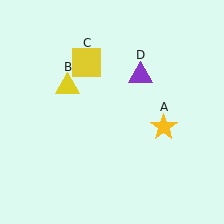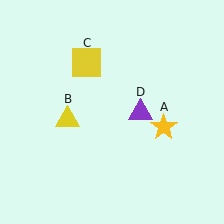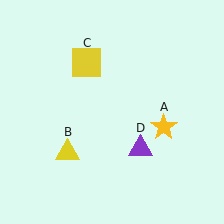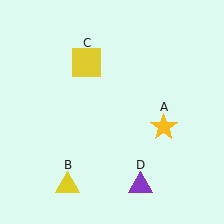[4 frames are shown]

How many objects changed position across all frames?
2 objects changed position: yellow triangle (object B), purple triangle (object D).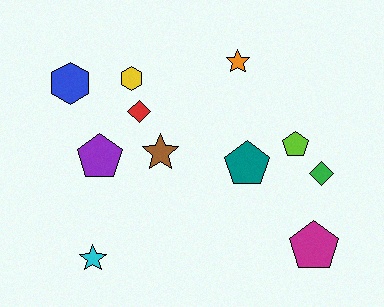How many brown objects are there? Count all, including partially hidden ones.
There is 1 brown object.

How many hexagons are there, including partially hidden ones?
There are 2 hexagons.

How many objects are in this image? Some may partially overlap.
There are 11 objects.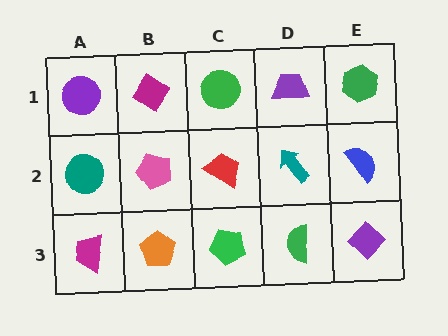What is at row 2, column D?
A teal arrow.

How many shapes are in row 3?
5 shapes.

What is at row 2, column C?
A red trapezoid.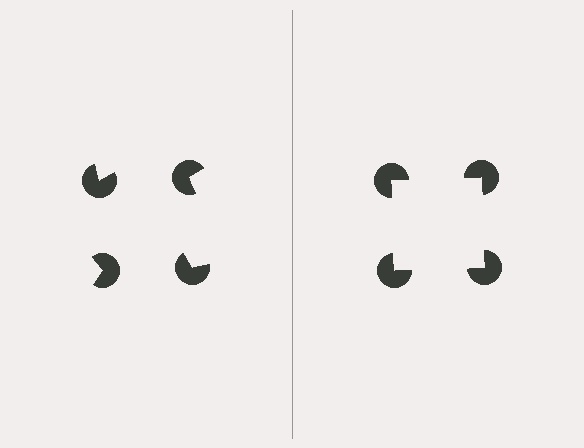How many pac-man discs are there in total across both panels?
8 — 4 on each side.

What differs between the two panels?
The pac-man discs are positioned identically on both sides; only the wedge orientations differ. On the right they align to a square; on the left they are misaligned.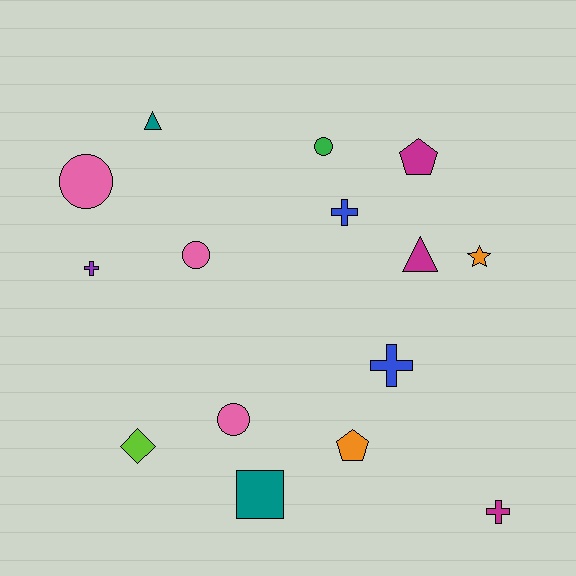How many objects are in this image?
There are 15 objects.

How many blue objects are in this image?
There are 2 blue objects.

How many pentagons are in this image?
There are 2 pentagons.